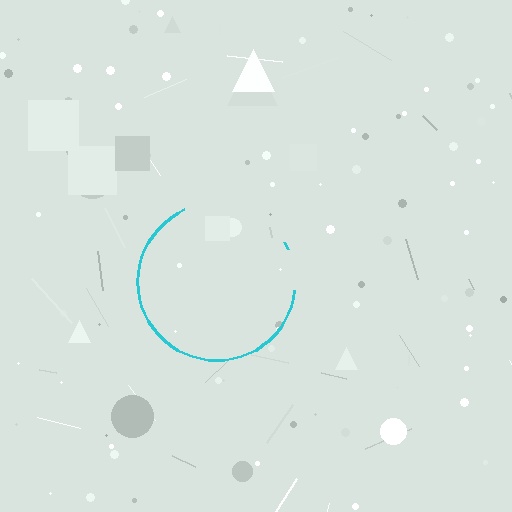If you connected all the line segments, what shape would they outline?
They would outline a circle.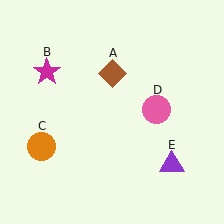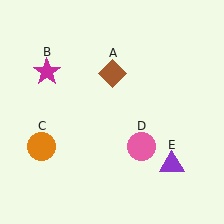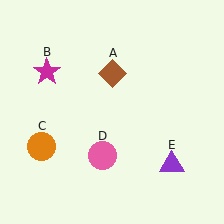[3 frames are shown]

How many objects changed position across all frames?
1 object changed position: pink circle (object D).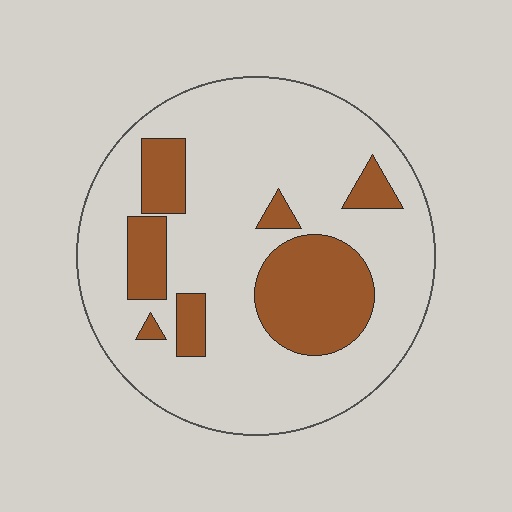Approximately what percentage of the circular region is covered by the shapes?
Approximately 25%.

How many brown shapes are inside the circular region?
7.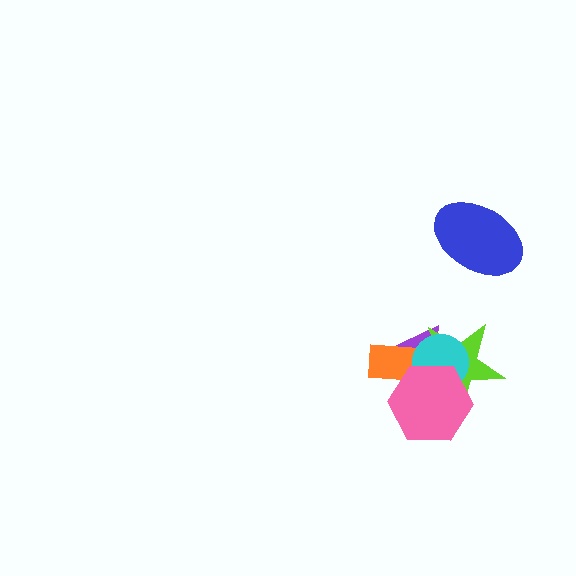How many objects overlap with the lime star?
4 objects overlap with the lime star.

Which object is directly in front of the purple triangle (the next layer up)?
The lime star is directly in front of the purple triangle.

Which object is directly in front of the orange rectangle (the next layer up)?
The cyan circle is directly in front of the orange rectangle.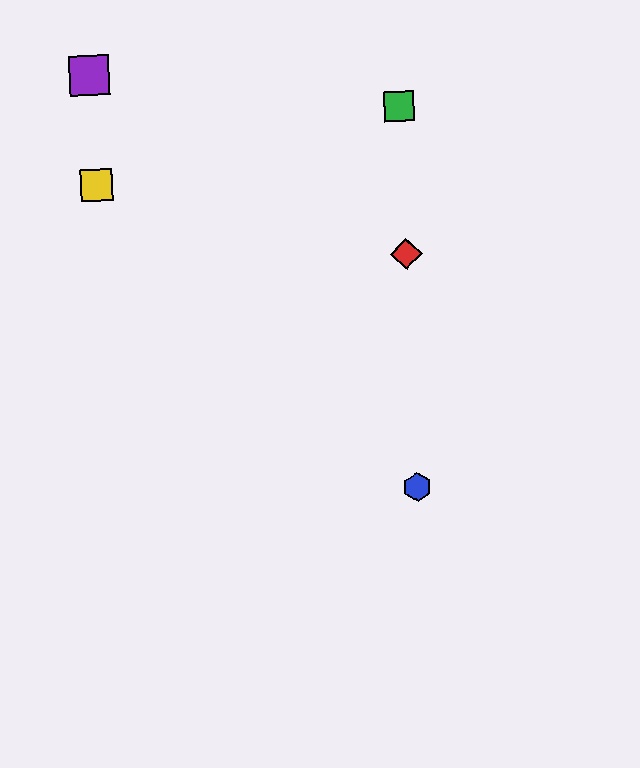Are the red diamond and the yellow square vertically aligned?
No, the red diamond is at x≈406 and the yellow square is at x≈96.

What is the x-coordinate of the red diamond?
The red diamond is at x≈406.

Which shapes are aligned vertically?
The red diamond, the blue hexagon, the green square are aligned vertically.